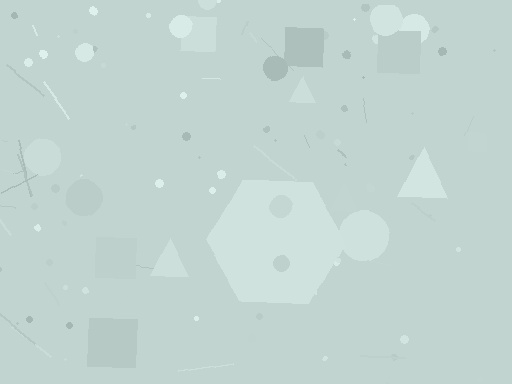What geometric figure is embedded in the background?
A hexagon is embedded in the background.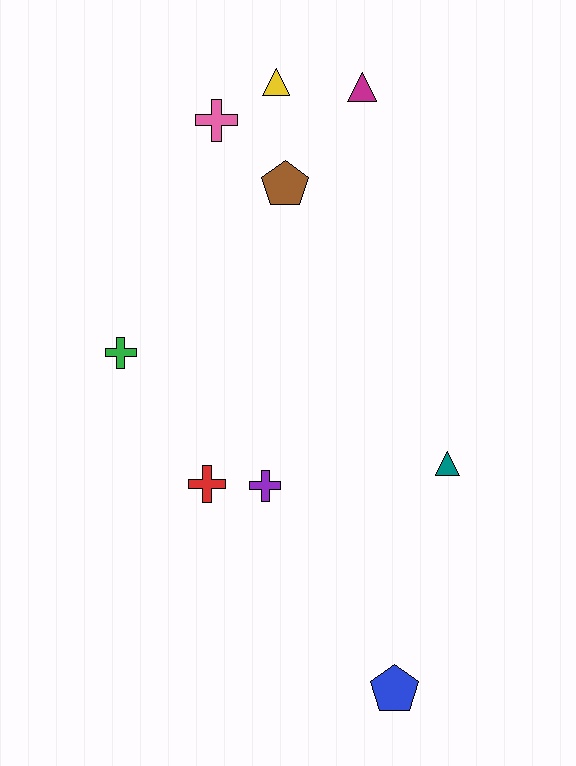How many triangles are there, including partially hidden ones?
There are 3 triangles.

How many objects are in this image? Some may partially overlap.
There are 9 objects.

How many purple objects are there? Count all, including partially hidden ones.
There is 1 purple object.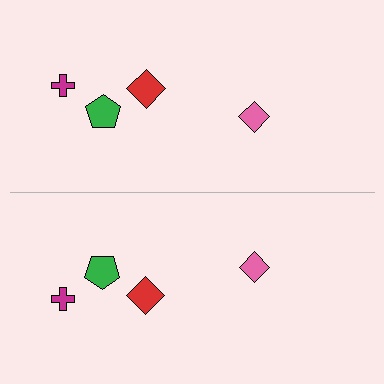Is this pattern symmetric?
Yes, this pattern has bilateral (reflection) symmetry.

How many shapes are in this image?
There are 8 shapes in this image.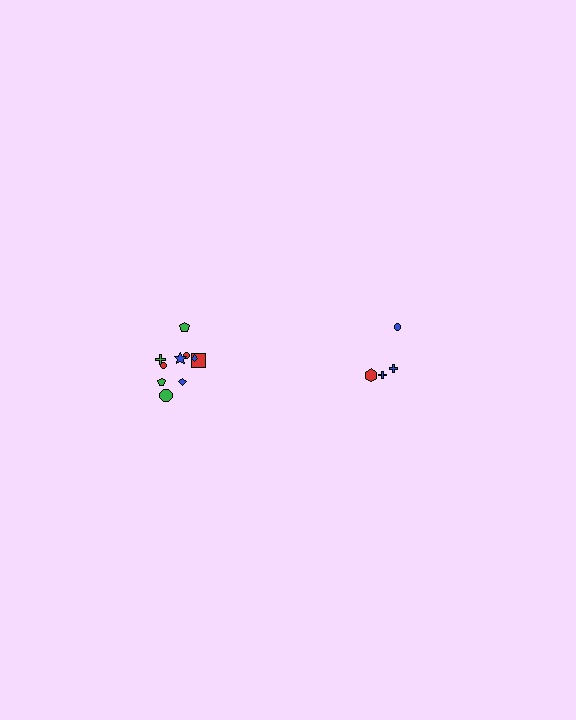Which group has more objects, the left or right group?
The left group.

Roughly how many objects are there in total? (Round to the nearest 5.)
Roughly 15 objects in total.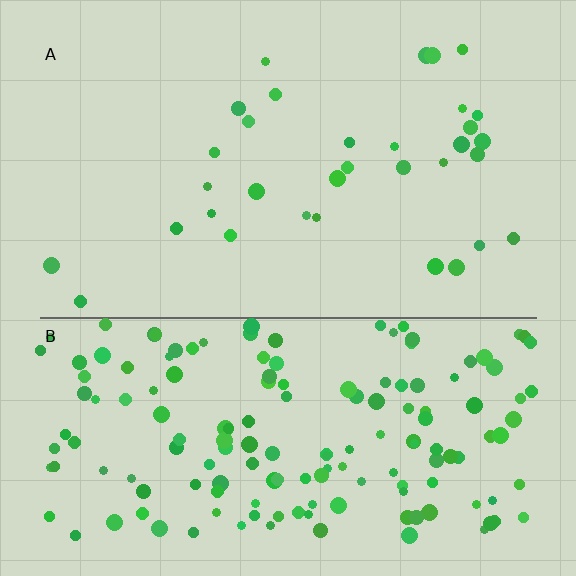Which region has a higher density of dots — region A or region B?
B (the bottom).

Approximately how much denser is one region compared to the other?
Approximately 4.9× — region B over region A.